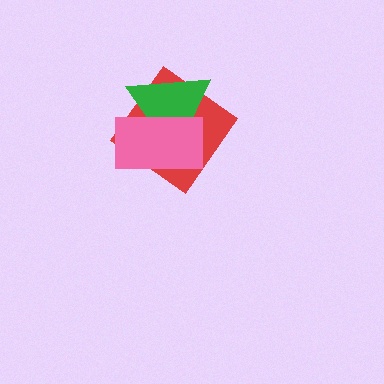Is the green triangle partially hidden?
Yes, it is partially covered by another shape.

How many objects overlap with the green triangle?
2 objects overlap with the green triangle.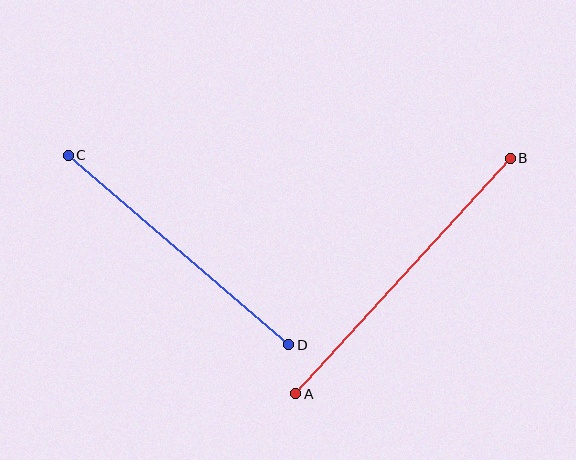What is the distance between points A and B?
The distance is approximately 319 pixels.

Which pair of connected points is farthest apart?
Points A and B are farthest apart.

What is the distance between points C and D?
The distance is approximately 291 pixels.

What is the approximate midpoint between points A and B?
The midpoint is at approximately (403, 276) pixels.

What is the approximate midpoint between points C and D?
The midpoint is at approximately (179, 250) pixels.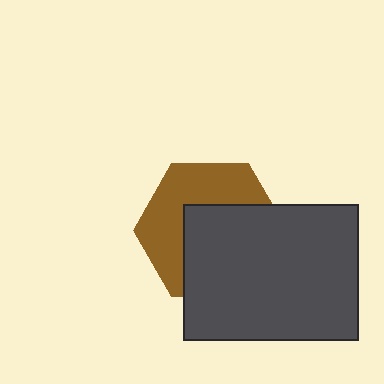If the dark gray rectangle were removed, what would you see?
You would see the complete brown hexagon.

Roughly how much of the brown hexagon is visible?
About half of it is visible (roughly 47%).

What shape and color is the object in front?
The object in front is a dark gray rectangle.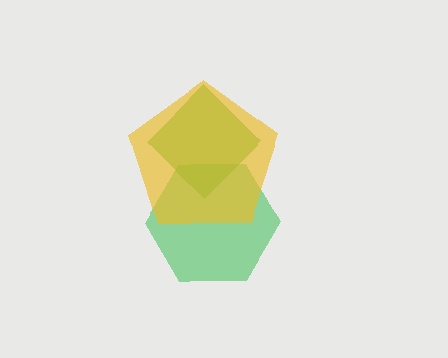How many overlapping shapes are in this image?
There are 3 overlapping shapes in the image.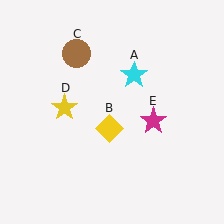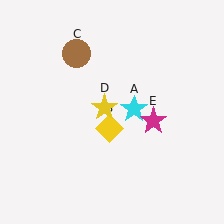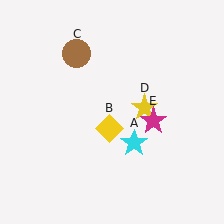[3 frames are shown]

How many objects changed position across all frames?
2 objects changed position: cyan star (object A), yellow star (object D).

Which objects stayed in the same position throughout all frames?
Yellow diamond (object B) and brown circle (object C) and magenta star (object E) remained stationary.